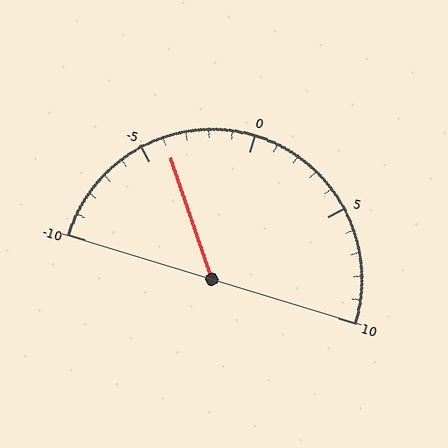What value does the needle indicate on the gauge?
The needle indicates approximately -4.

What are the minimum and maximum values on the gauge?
The gauge ranges from -10 to 10.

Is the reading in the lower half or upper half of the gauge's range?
The reading is in the lower half of the range (-10 to 10).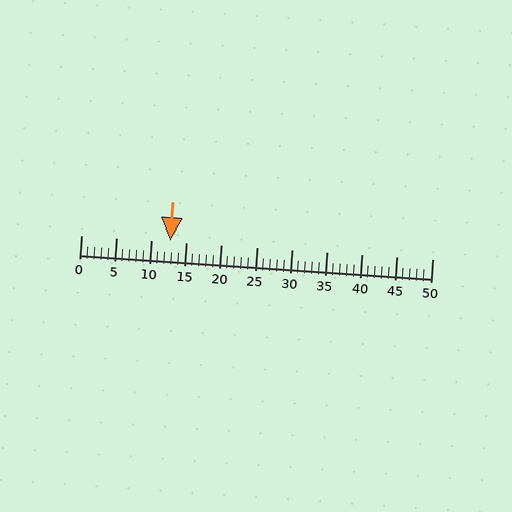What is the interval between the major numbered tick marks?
The major tick marks are spaced 5 units apart.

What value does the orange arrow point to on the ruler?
The orange arrow points to approximately 13.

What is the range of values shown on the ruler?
The ruler shows values from 0 to 50.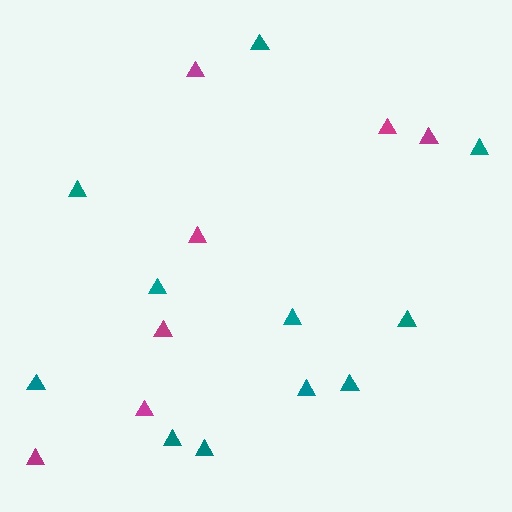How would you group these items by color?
There are 2 groups: one group of teal triangles (11) and one group of magenta triangles (7).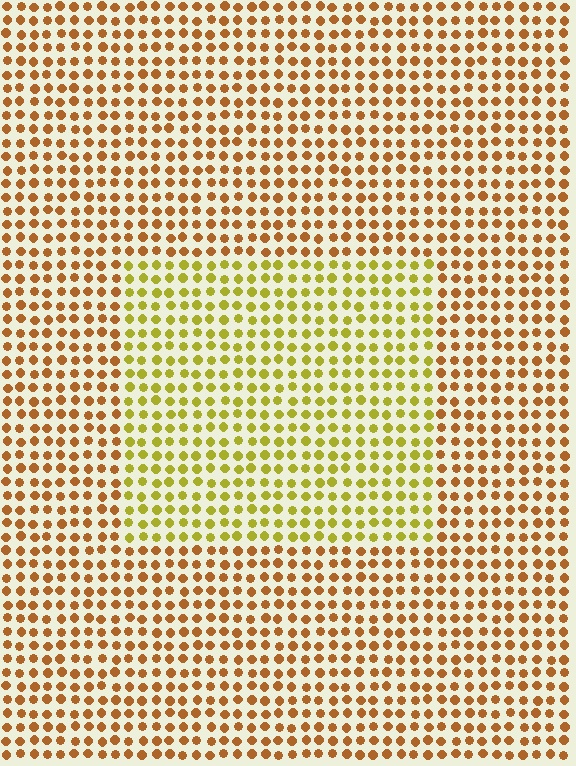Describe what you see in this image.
The image is filled with small brown elements in a uniform arrangement. A rectangle-shaped region is visible where the elements are tinted to a slightly different hue, forming a subtle color boundary.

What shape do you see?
I see a rectangle.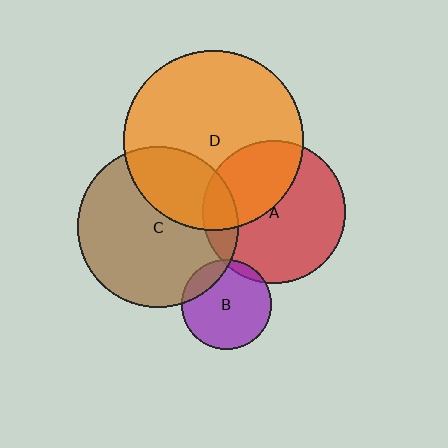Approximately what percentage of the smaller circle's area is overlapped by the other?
Approximately 15%.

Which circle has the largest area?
Circle D (orange).